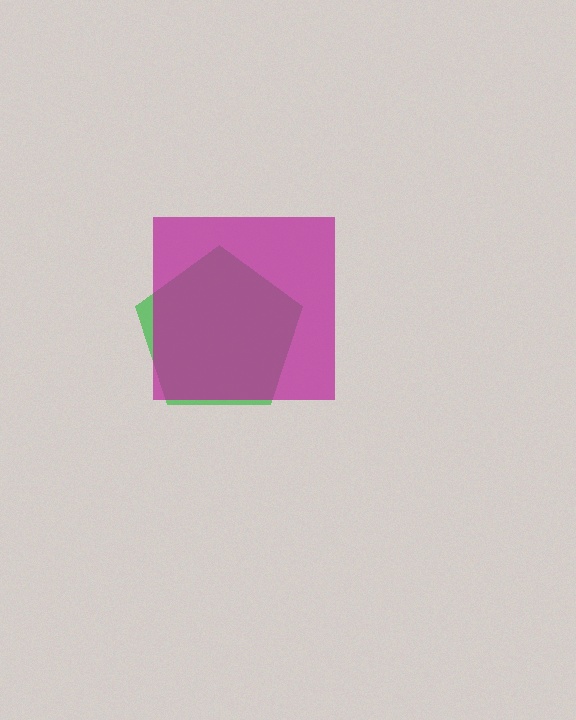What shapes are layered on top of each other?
The layered shapes are: a green pentagon, a magenta square.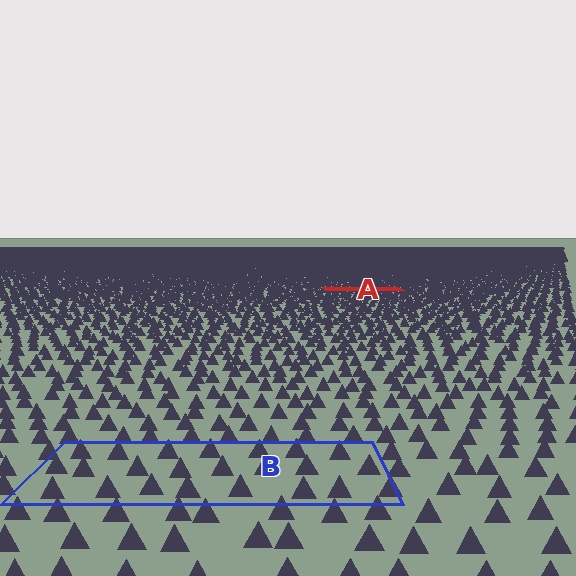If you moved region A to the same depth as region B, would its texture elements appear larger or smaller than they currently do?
They would appear larger. At a closer depth, the same texture elements are projected at a bigger on-screen size.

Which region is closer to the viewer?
Region B is closer. The texture elements there are larger and more spread out.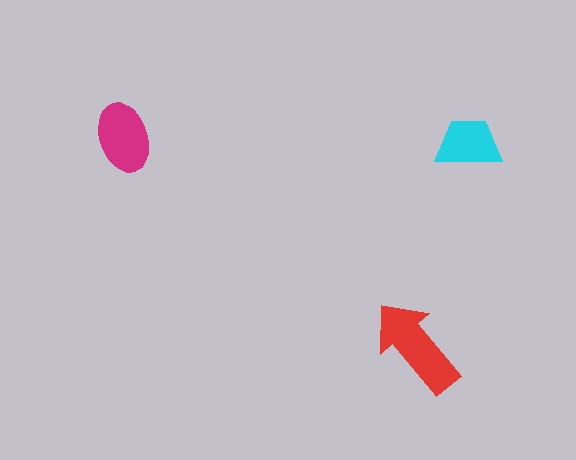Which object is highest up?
The magenta ellipse is topmost.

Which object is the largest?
The red arrow.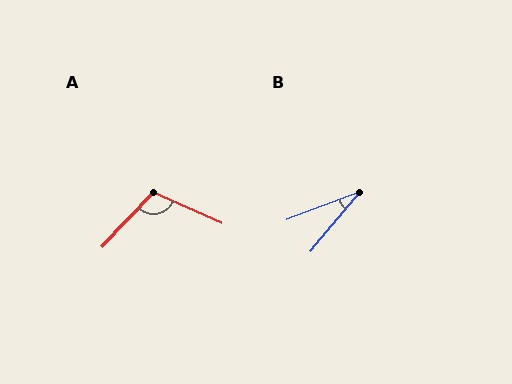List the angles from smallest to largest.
B (30°), A (109°).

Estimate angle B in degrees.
Approximately 30 degrees.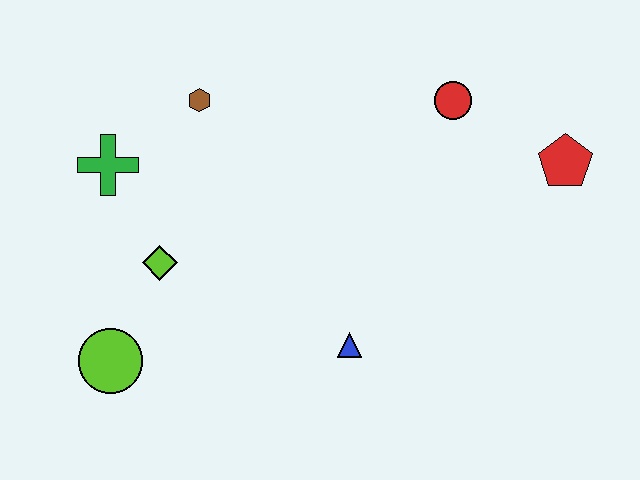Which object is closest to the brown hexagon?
The green cross is closest to the brown hexagon.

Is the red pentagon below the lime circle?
No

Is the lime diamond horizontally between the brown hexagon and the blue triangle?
No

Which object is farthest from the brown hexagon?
The red pentagon is farthest from the brown hexagon.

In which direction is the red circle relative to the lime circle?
The red circle is to the right of the lime circle.